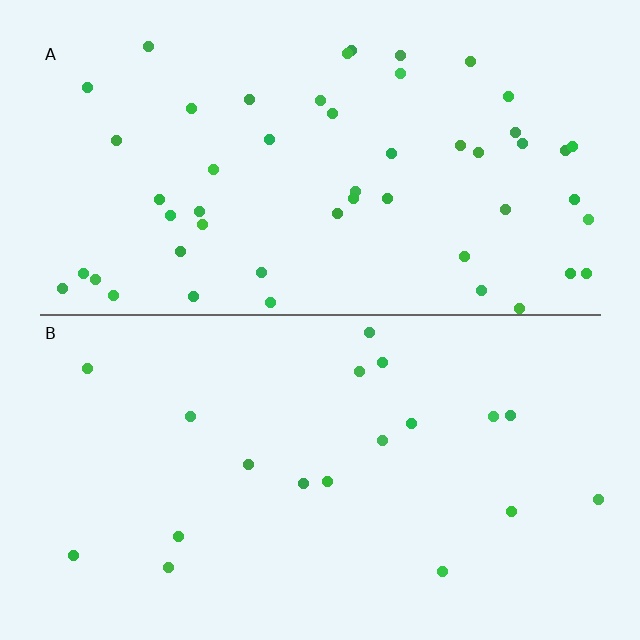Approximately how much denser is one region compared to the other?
Approximately 2.7× — region A over region B.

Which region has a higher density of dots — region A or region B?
A (the top).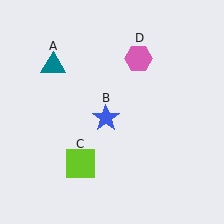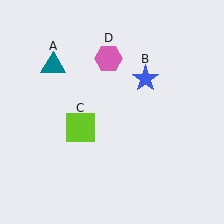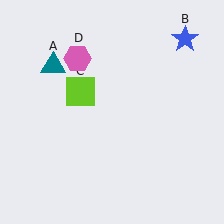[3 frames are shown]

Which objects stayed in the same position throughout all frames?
Teal triangle (object A) remained stationary.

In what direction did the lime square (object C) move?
The lime square (object C) moved up.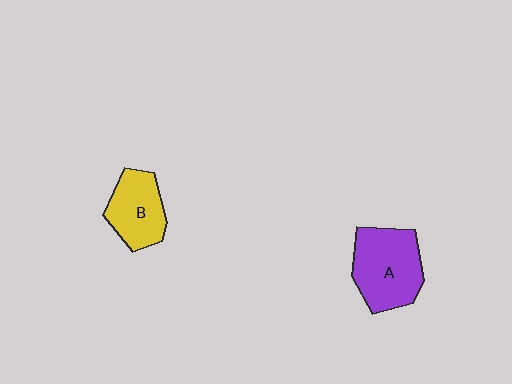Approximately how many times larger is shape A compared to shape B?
Approximately 1.4 times.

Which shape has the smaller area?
Shape B (yellow).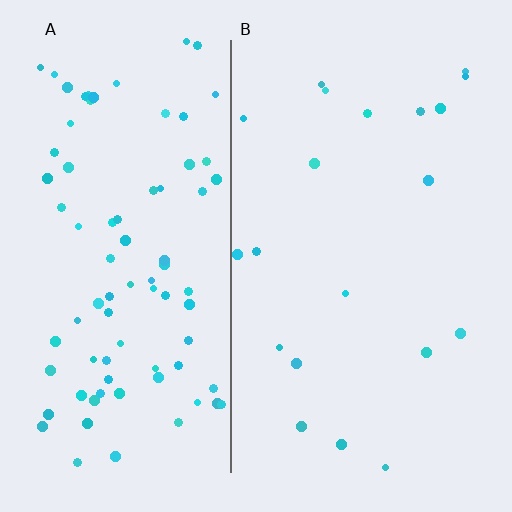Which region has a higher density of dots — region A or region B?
A (the left).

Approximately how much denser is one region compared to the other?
Approximately 4.2× — region A over region B.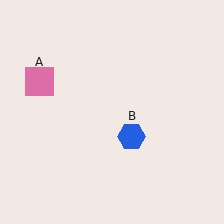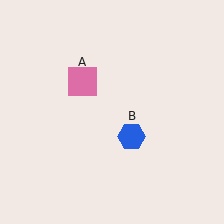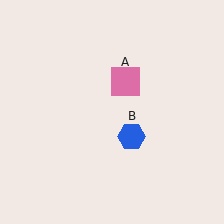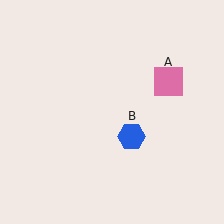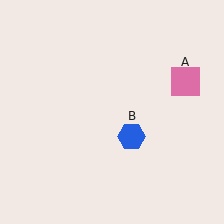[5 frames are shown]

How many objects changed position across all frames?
1 object changed position: pink square (object A).